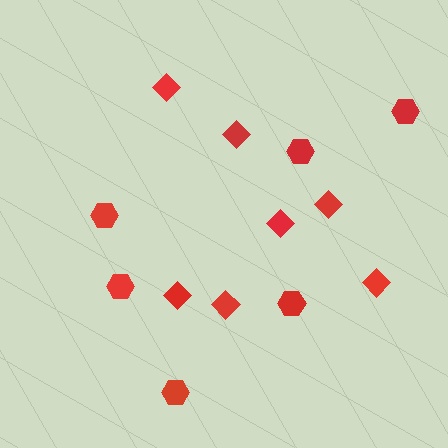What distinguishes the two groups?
There are 2 groups: one group of hexagons (6) and one group of diamonds (7).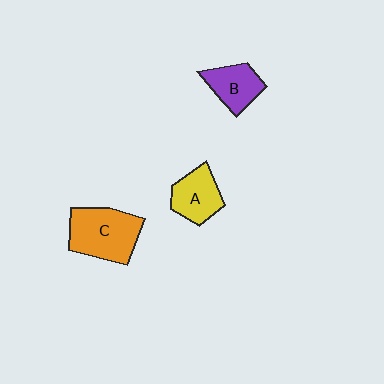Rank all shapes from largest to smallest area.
From largest to smallest: C (orange), A (yellow), B (purple).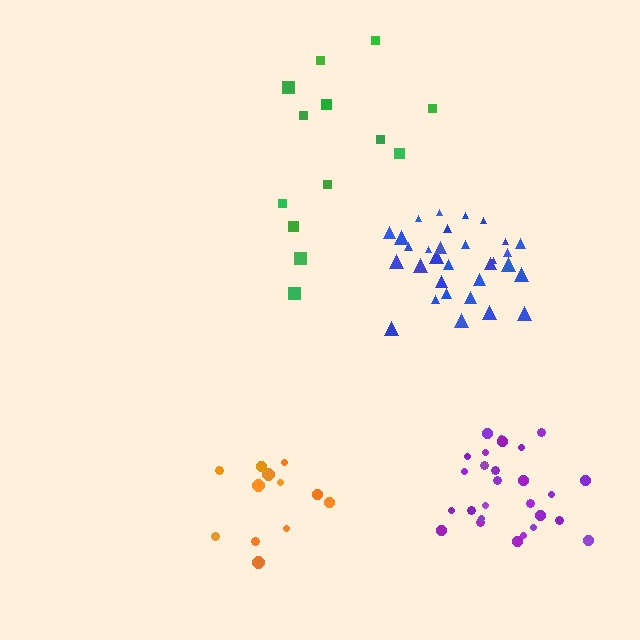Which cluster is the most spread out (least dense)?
Orange.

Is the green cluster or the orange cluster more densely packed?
Green.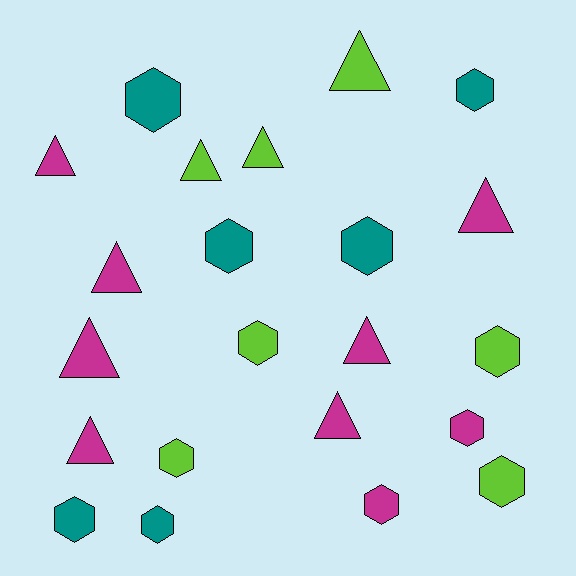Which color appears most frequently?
Magenta, with 9 objects.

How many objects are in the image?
There are 22 objects.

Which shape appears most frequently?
Hexagon, with 12 objects.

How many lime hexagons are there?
There are 4 lime hexagons.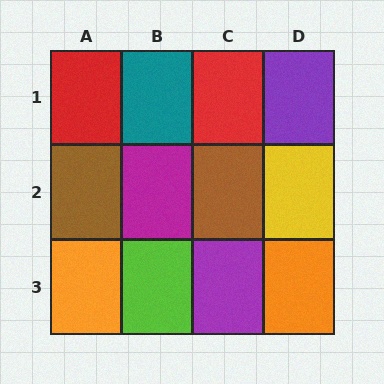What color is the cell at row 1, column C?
Red.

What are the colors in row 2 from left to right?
Brown, magenta, brown, yellow.